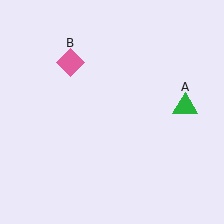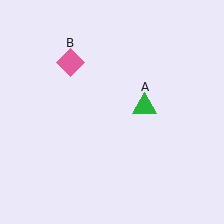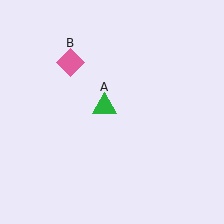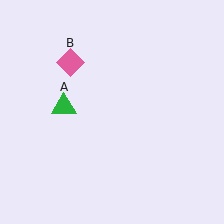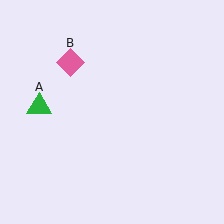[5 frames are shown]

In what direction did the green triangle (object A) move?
The green triangle (object A) moved left.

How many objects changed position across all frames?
1 object changed position: green triangle (object A).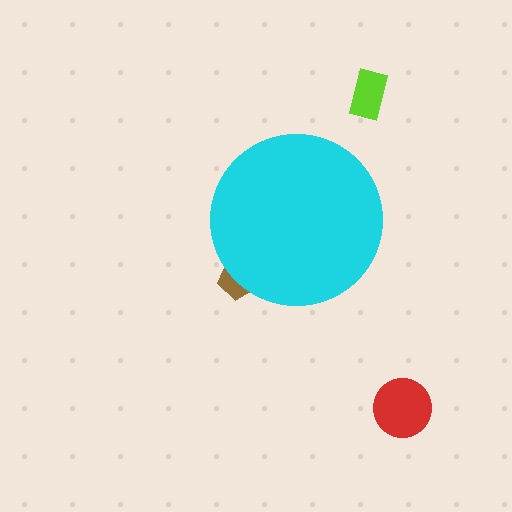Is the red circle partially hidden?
No, the red circle is fully visible.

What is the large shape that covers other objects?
A cyan circle.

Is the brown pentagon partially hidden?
Yes, the brown pentagon is partially hidden behind the cyan circle.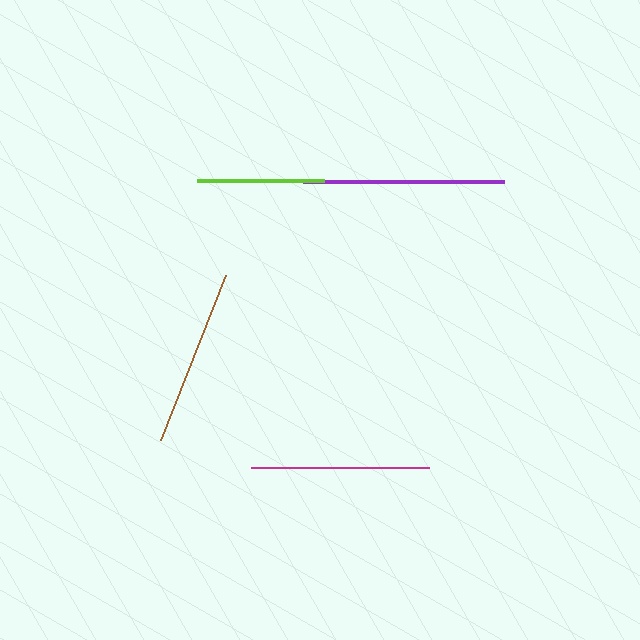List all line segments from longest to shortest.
From longest to shortest: purple, magenta, brown, lime.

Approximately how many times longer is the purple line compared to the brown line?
The purple line is approximately 1.1 times the length of the brown line.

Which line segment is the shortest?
The lime line is the shortest at approximately 126 pixels.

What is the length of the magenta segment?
The magenta segment is approximately 178 pixels long.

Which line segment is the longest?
The purple line is the longest at approximately 201 pixels.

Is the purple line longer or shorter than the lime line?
The purple line is longer than the lime line.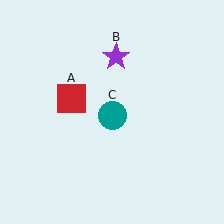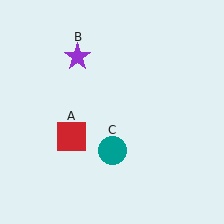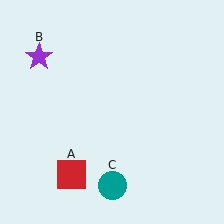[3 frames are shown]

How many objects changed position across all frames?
3 objects changed position: red square (object A), purple star (object B), teal circle (object C).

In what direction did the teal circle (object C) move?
The teal circle (object C) moved down.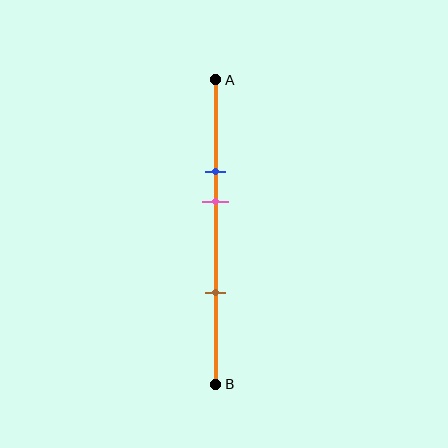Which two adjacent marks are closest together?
The blue and pink marks are the closest adjacent pair.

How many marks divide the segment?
There are 3 marks dividing the segment.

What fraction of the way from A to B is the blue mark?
The blue mark is approximately 30% (0.3) of the way from A to B.